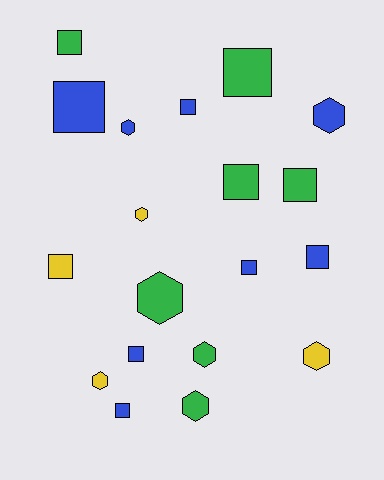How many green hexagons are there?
There are 3 green hexagons.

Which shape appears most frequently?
Square, with 11 objects.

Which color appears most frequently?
Blue, with 8 objects.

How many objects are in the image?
There are 19 objects.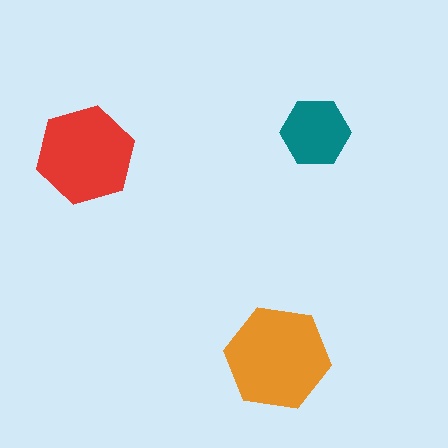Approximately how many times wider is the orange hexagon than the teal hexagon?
About 1.5 times wider.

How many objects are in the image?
There are 3 objects in the image.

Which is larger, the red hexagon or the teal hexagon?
The red one.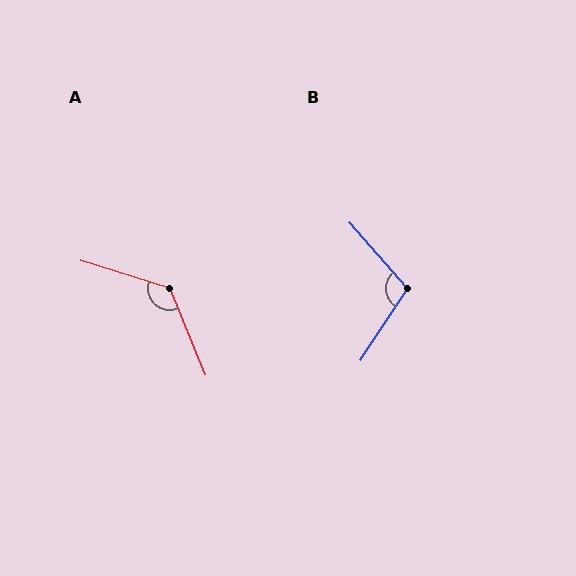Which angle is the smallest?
B, at approximately 106 degrees.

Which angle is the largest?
A, at approximately 129 degrees.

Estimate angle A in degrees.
Approximately 129 degrees.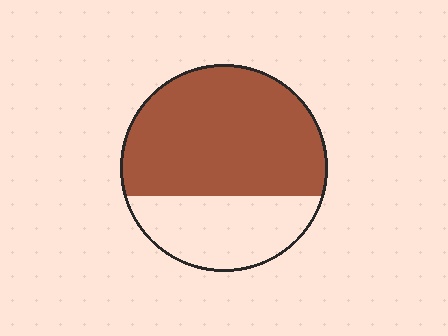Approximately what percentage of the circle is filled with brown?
Approximately 65%.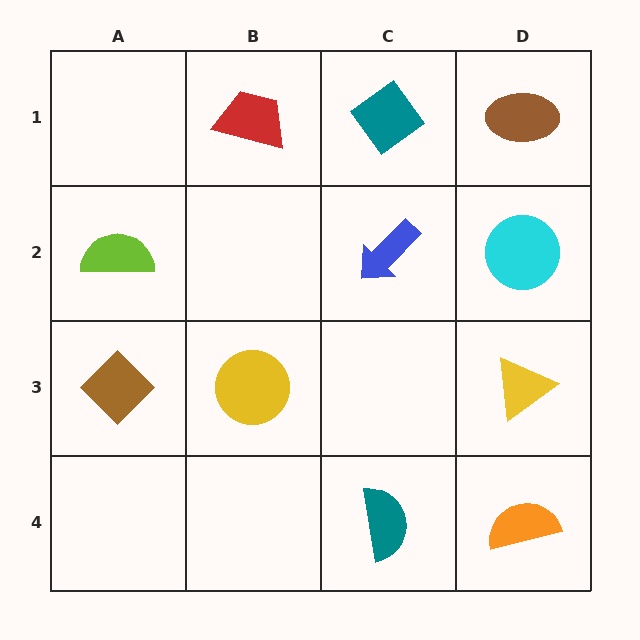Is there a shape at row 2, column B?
No, that cell is empty.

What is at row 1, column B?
A red trapezoid.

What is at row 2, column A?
A lime semicircle.